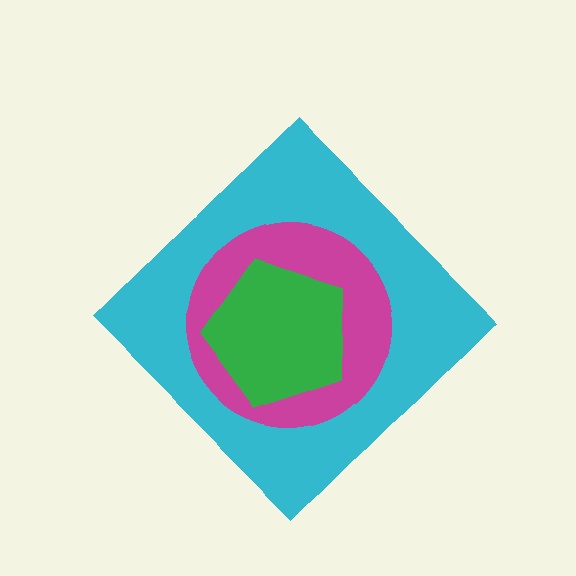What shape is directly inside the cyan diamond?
The magenta circle.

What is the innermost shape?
The green pentagon.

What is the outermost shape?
The cyan diamond.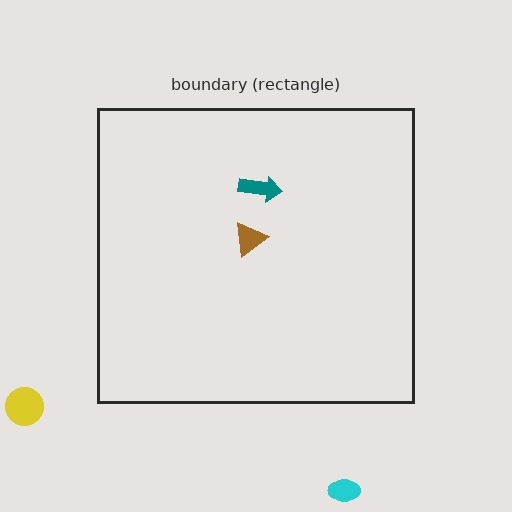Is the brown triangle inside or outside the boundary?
Inside.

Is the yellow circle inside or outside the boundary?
Outside.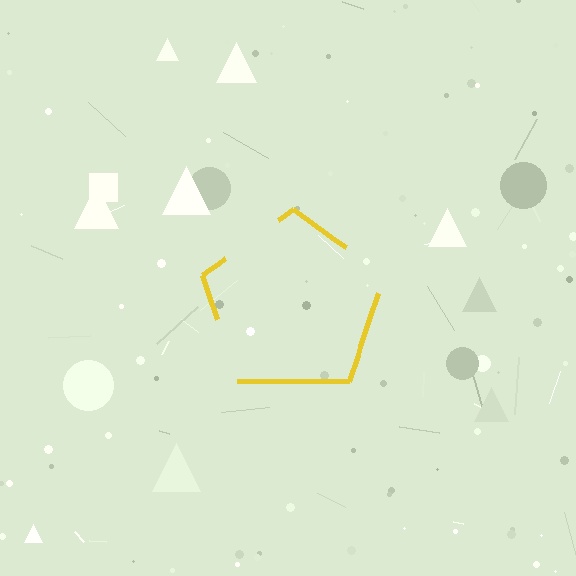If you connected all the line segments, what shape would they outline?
They would outline a pentagon.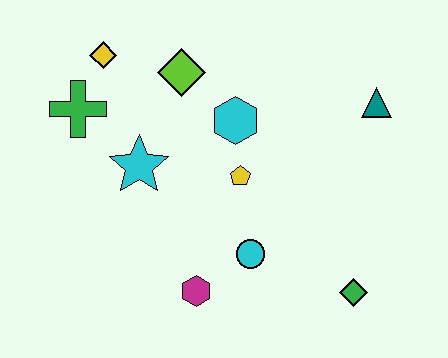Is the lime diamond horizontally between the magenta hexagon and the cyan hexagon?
No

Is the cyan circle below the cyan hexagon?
Yes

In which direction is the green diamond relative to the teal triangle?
The green diamond is below the teal triangle.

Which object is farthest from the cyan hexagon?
The green diamond is farthest from the cyan hexagon.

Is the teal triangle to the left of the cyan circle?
No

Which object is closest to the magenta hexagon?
The cyan circle is closest to the magenta hexagon.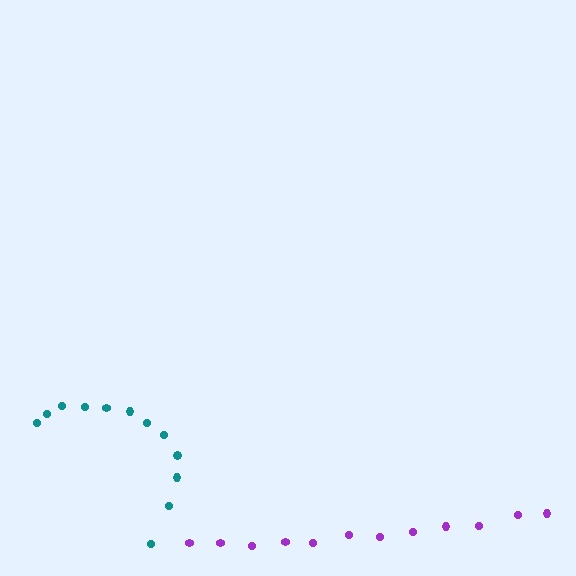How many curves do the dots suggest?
There are 2 distinct paths.